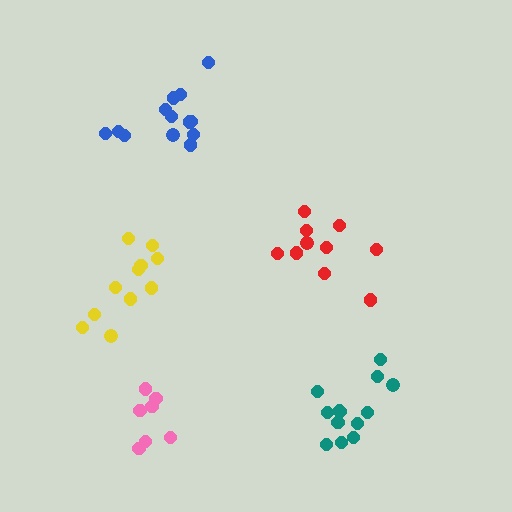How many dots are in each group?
Group 1: 10 dots, Group 2: 11 dots, Group 3: 13 dots, Group 4: 13 dots, Group 5: 7 dots (54 total).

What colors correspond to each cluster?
The clusters are colored: red, yellow, blue, teal, pink.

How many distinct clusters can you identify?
There are 5 distinct clusters.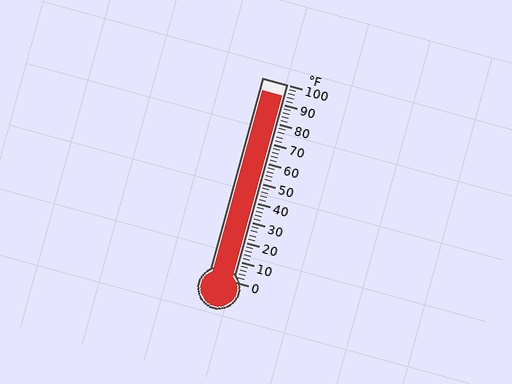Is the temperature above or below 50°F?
The temperature is above 50°F.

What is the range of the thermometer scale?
The thermometer scale ranges from 0°F to 100°F.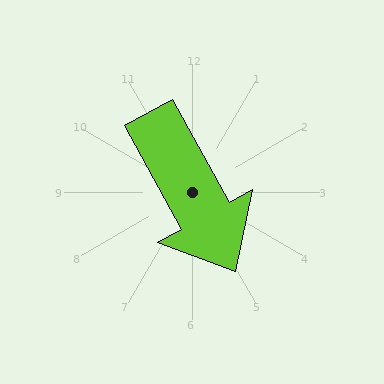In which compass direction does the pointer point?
Southeast.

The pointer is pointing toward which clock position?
Roughly 5 o'clock.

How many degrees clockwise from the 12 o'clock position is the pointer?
Approximately 151 degrees.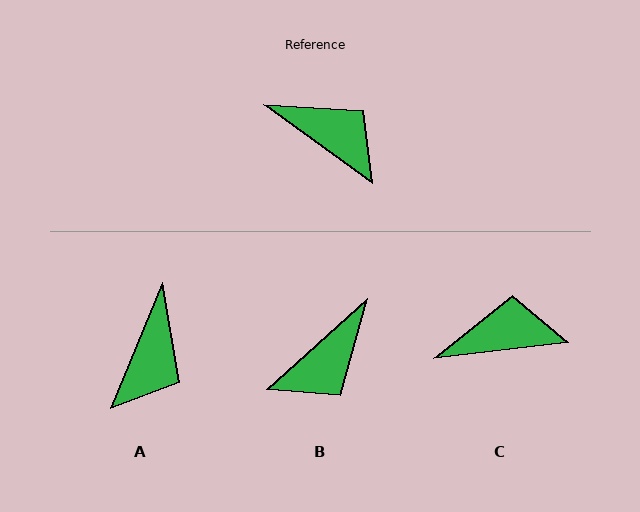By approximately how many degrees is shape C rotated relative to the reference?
Approximately 42 degrees counter-clockwise.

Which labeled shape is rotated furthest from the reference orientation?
B, about 102 degrees away.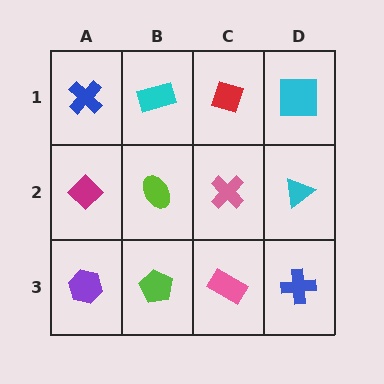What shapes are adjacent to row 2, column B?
A cyan rectangle (row 1, column B), a lime pentagon (row 3, column B), a magenta diamond (row 2, column A), a pink cross (row 2, column C).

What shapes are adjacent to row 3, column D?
A cyan triangle (row 2, column D), a pink rectangle (row 3, column C).